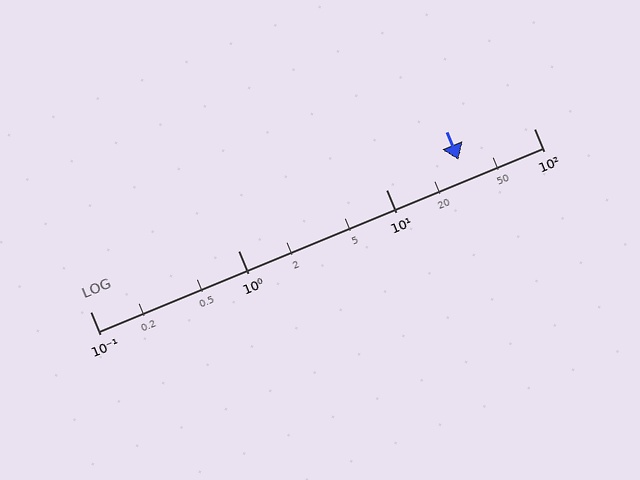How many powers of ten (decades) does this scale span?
The scale spans 3 decades, from 0.1 to 100.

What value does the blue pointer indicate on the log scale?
The pointer indicates approximately 31.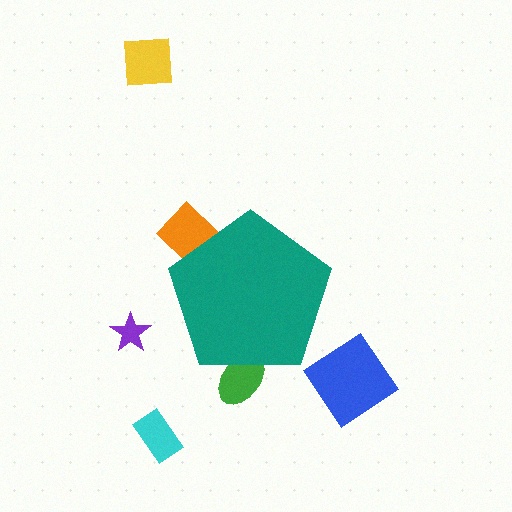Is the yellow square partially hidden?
No, the yellow square is fully visible.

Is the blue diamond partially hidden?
No, the blue diamond is fully visible.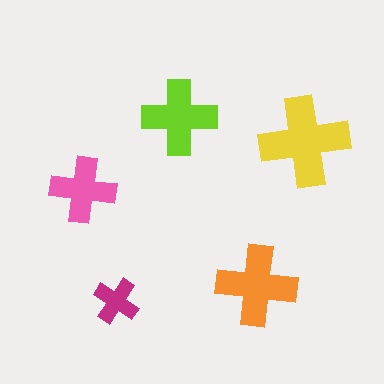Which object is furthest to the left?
The pink cross is leftmost.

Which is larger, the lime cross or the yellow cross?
The yellow one.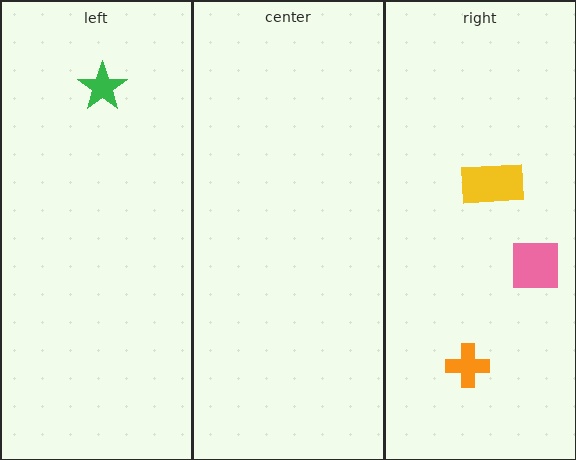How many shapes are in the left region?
1.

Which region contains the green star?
The left region.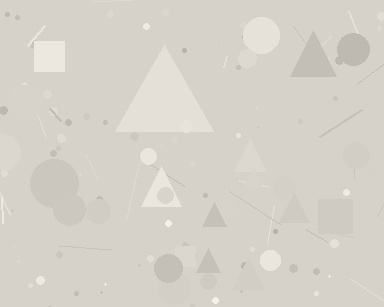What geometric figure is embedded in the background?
A triangle is embedded in the background.